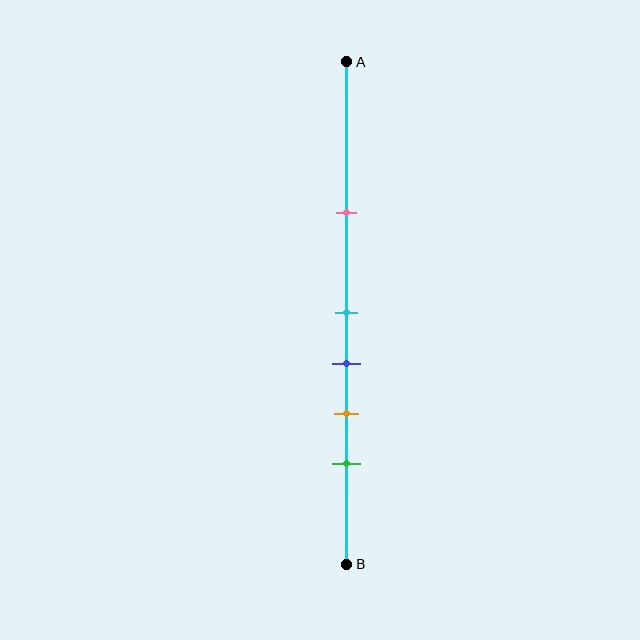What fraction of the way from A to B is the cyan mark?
The cyan mark is approximately 50% (0.5) of the way from A to B.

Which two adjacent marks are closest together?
The cyan and blue marks are the closest adjacent pair.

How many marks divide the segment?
There are 5 marks dividing the segment.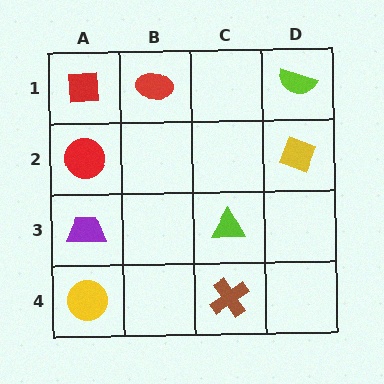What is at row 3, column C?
A lime triangle.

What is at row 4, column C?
A brown cross.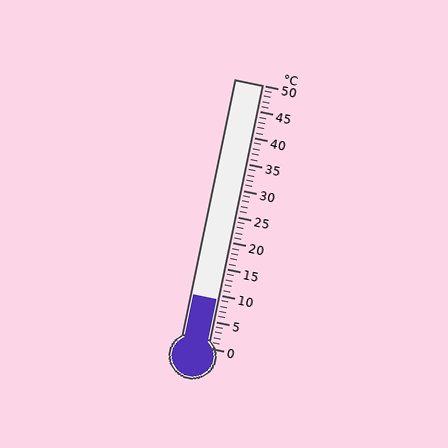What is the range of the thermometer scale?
The thermometer scale ranges from 0°C to 50°C.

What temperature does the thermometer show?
The thermometer shows approximately 9°C.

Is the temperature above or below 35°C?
The temperature is below 35°C.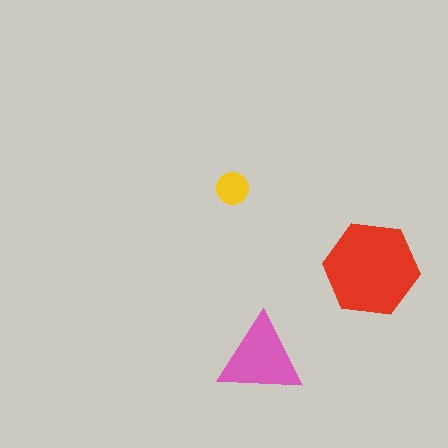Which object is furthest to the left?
The yellow circle is leftmost.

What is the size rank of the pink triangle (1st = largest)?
2nd.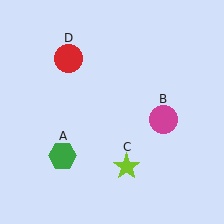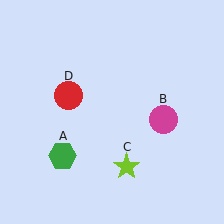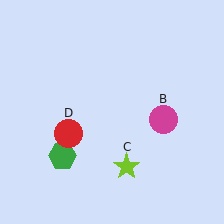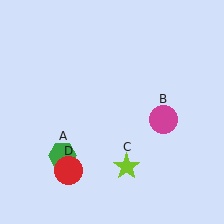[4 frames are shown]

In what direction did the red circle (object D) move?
The red circle (object D) moved down.